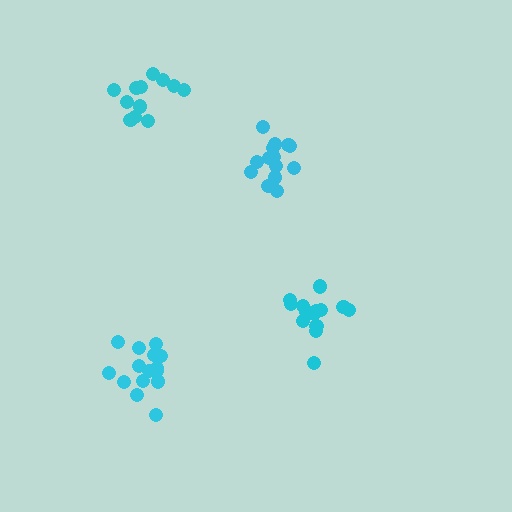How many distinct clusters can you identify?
There are 4 distinct clusters.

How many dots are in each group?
Group 1: 15 dots, Group 2: 12 dots, Group 3: 15 dots, Group 4: 15 dots (57 total).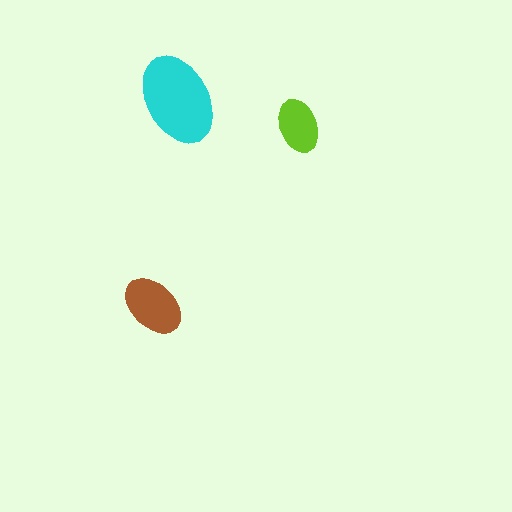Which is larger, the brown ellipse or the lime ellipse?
The brown one.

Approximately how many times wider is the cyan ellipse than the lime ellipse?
About 1.5 times wider.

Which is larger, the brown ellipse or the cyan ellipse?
The cyan one.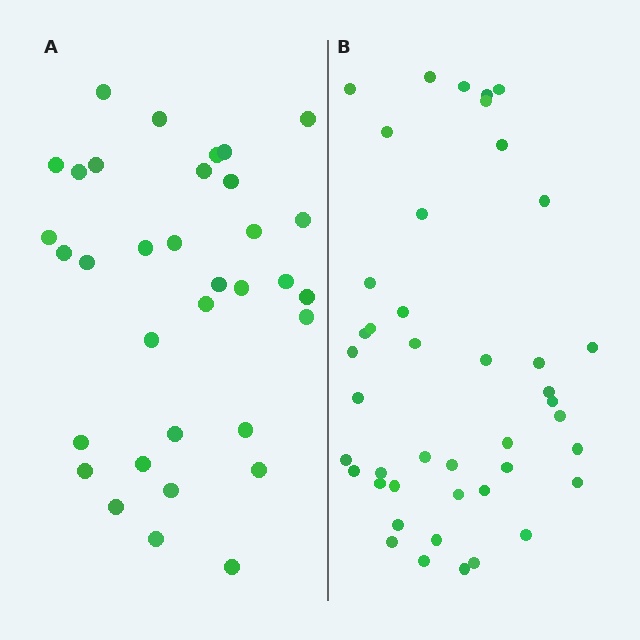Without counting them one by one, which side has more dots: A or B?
Region B (the right region) has more dots.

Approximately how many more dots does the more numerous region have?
Region B has roughly 8 or so more dots than region A.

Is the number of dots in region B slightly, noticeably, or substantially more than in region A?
Region B has noticeably more, but not dramatically so. The ratio is roughly 1.3 to 1.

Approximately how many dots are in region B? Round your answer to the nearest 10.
About 40 dots. (The exact count is 43, which rounds to 40.)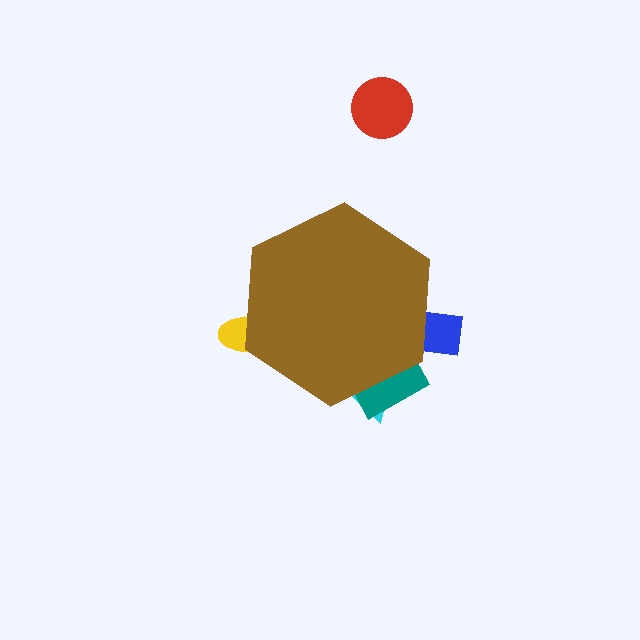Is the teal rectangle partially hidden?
Yes, the teal rectangle is partially hidden behind the brown hexagon.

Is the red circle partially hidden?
No, the red circle is fully visible.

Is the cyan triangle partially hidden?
Yes, the cyan triangle is partially hidden behind the brown hexagon.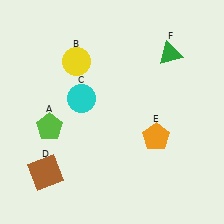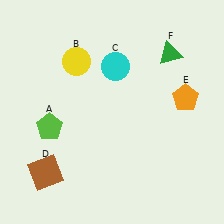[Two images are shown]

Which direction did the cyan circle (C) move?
The cyan circle (C) moved right.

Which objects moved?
The objects that moved are: the cyan circle (C), the orange pentagon (E).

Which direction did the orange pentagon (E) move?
The orange pentagon (E) moved up.